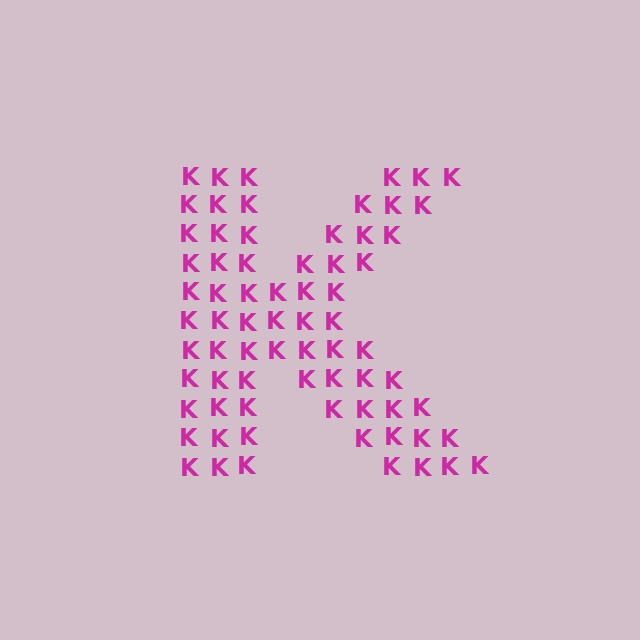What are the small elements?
The small elements are letter K's.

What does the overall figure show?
The overall figure shows the letter K.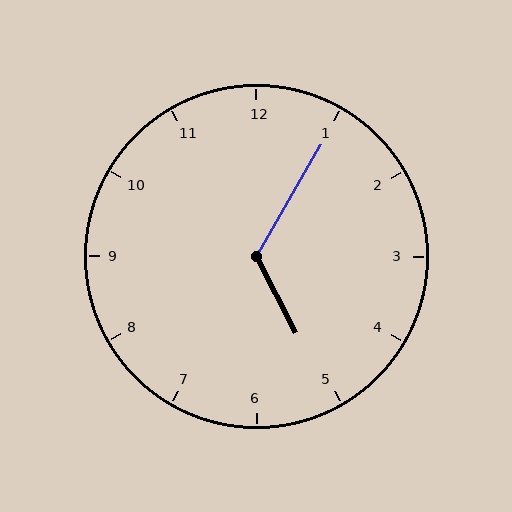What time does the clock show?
5:05.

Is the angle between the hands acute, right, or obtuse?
It is obtuse.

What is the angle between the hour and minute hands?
Approximately 122 degrees.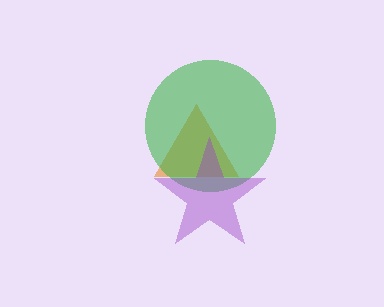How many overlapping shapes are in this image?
There are 3 overlapping shapes in the image.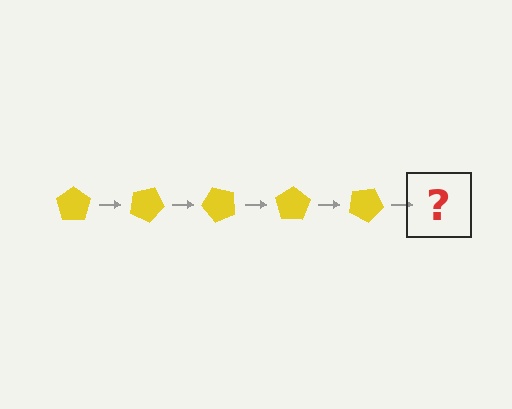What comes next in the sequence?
The next element should be a yellow pentagon rotated 125 degrees.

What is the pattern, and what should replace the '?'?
The pattern is that the pentagon rotates 25 degrees each step. The '?' should be a yellow pentagon rotated 125 degrees.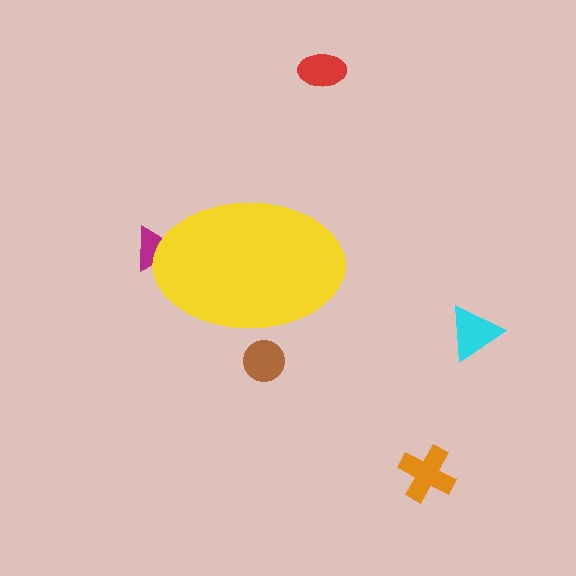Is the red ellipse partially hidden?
No, the red ellipse is fully visible.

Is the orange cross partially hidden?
No, the orange cross is fully visible.